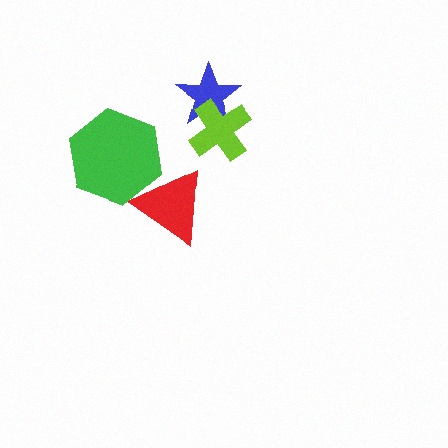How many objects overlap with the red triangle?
1 object overlaps with the red triangle.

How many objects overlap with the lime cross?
1 object overlaps with the lime cross.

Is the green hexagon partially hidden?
No, no other shape covers it.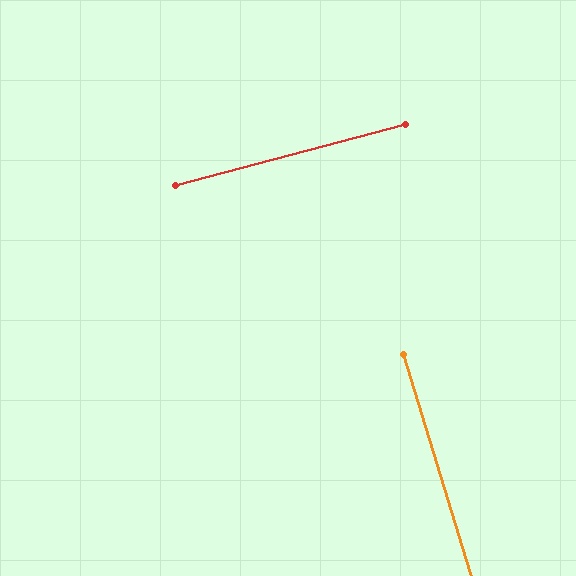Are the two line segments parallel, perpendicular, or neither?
Perpendicular — they meet at approximately 88°.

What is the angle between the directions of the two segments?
Approximately 88 degrees.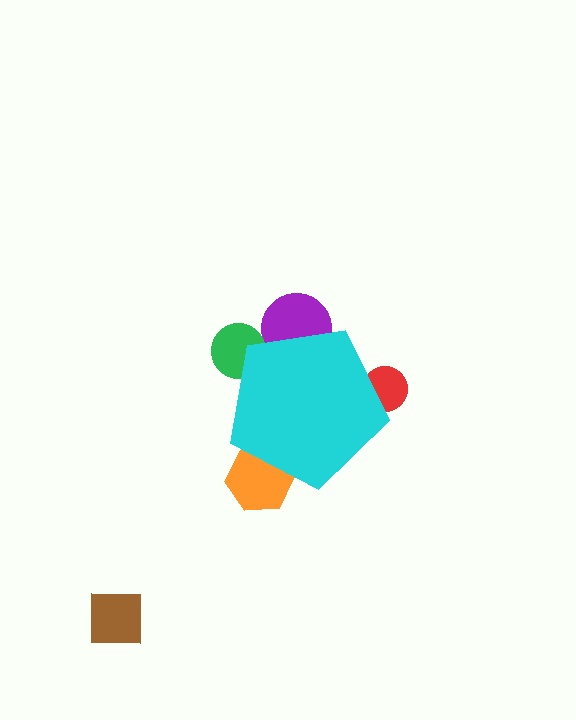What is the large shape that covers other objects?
A cyan pentagon.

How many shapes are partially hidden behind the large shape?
4 shapes are partially hidden.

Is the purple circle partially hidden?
Yes, the purple circle is partially hidden behind the cyan pentagon.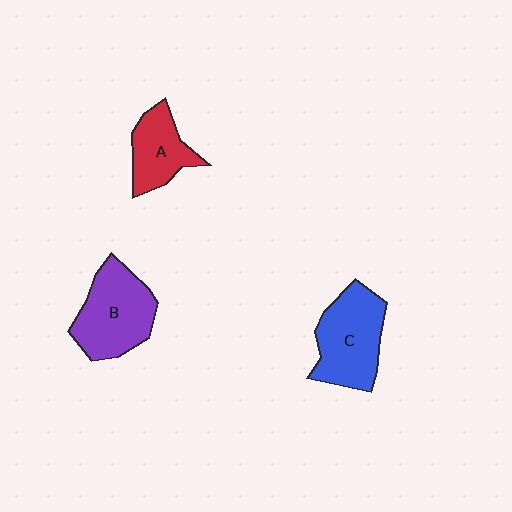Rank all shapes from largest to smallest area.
From largest to smallest: B (purple), C (blue), A (red).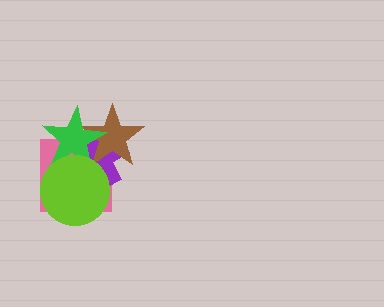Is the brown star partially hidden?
Yes, it is partially covered by another shape.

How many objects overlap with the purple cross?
4 objects overlap with the purple cross.